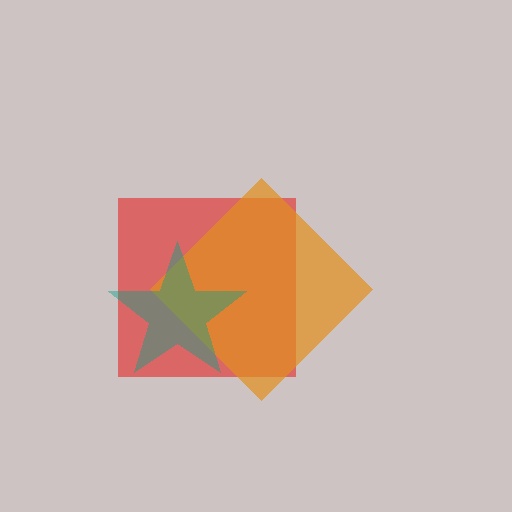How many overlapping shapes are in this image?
There are 3 overlapping shapes in the image.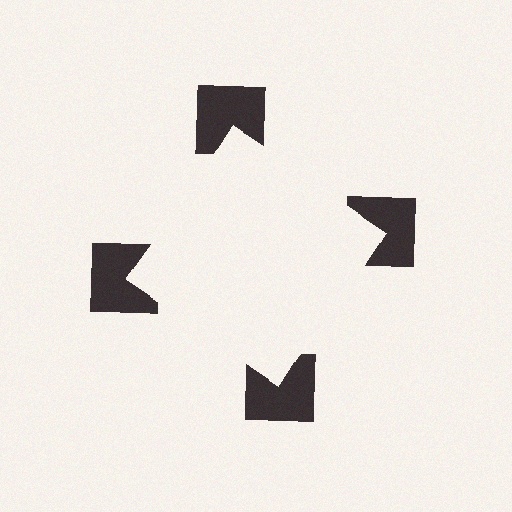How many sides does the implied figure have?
4 sides.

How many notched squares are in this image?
There are 4 — one at each vertex of the illusory square.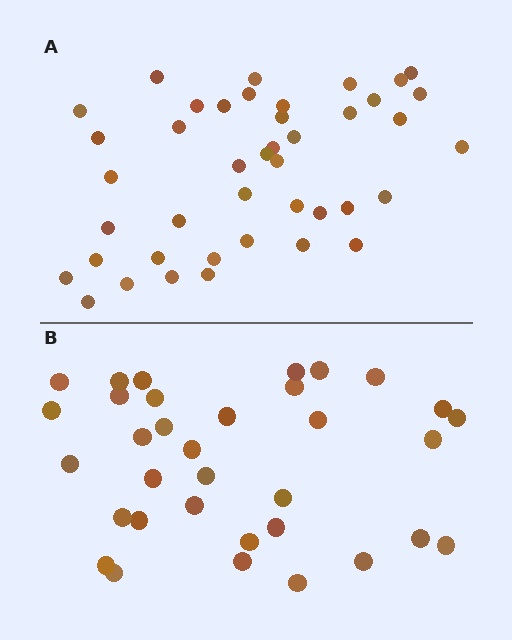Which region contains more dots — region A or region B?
Region A (the top region) has more dots.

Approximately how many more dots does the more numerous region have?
Region A has roughly 8 or so more dots than region B.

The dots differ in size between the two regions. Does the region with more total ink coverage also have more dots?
No. Region B has more total ink coverage because its dots are larger, but region A actually contains more individual dots. Total area can be misleading — the number of items is what matters here.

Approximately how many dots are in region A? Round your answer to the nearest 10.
About 40 dots. (The exact count is 42, which rounds to 40.)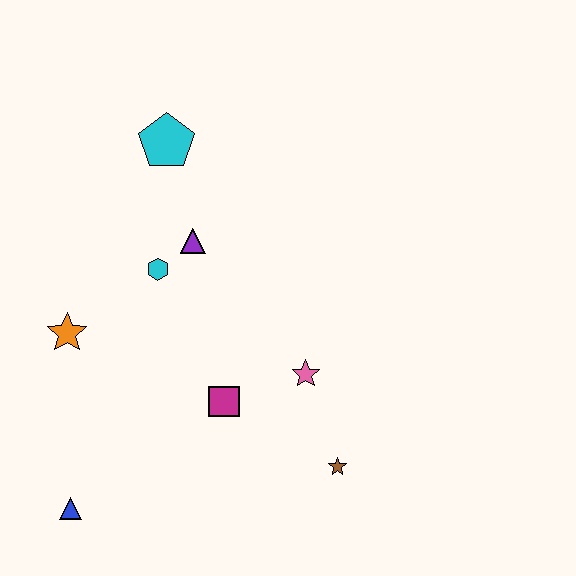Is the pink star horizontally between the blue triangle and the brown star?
Yes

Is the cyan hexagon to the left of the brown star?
Yes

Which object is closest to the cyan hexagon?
The purple triangle is closest to the cyan hexagon.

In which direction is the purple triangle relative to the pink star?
The purple triangle is above the pink star.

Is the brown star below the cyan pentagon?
Yes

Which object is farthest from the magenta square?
The cyan pentagon is farthest from the magenta square.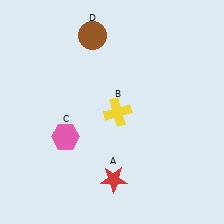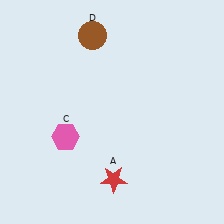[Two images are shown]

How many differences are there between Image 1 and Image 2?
There is 1 difference between the two images.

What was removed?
The yellow cross (B) was removed in Image 2.